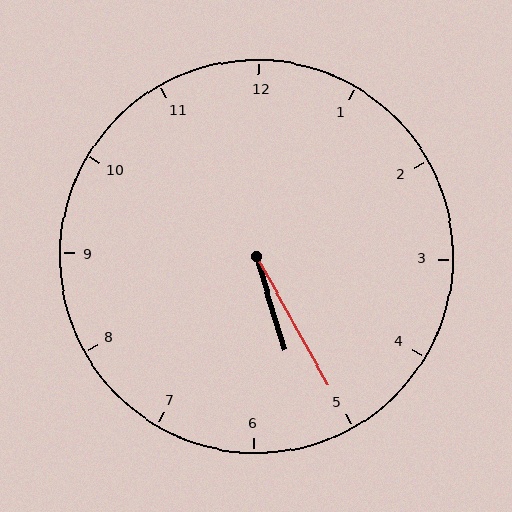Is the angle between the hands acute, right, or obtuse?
It is acute.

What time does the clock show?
5:25.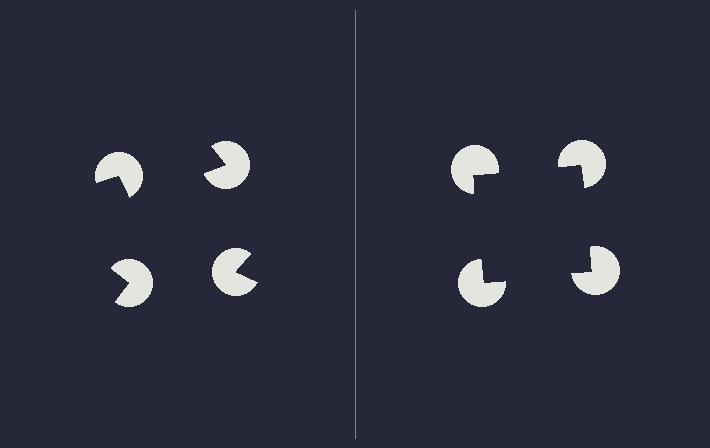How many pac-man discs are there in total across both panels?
8 — 4 on each side.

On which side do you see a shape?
An illusory square appears on the right side. On the left side the wedge cuts are rotated, so no coherent shape forms.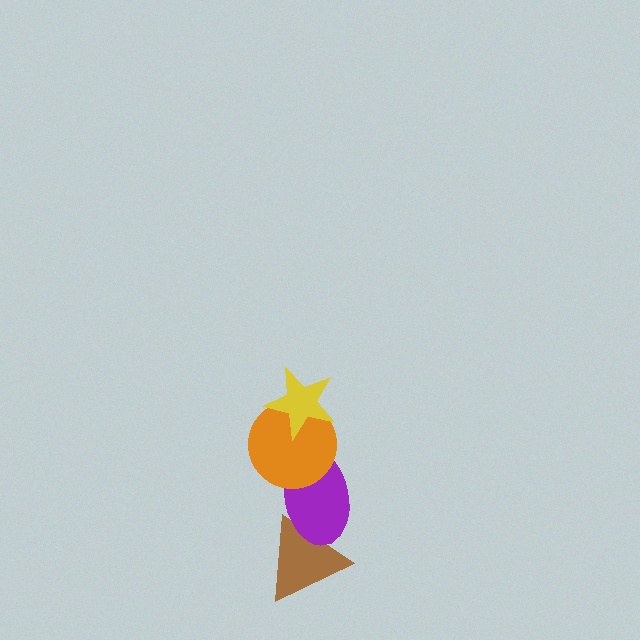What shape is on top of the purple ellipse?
The orange circle is on top of the purple ellipse.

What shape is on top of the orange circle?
The yellow star is on top of the orange circle.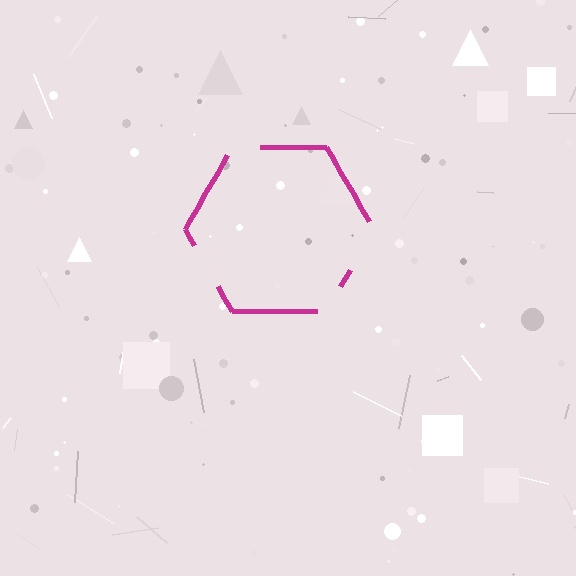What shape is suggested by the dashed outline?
The dashed outline suggests a hexagon.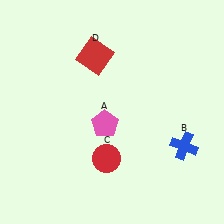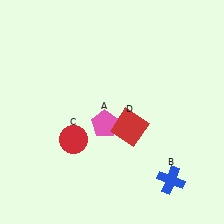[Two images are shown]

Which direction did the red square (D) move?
The red square (D) moved down.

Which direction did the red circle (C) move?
The red circle (C) moved left.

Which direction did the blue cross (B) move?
The blue cross (B) moved down.